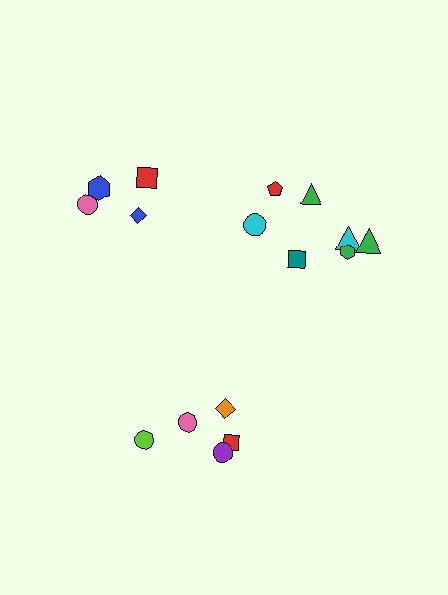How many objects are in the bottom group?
There are 5 objects.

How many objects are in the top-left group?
There are 4 objects.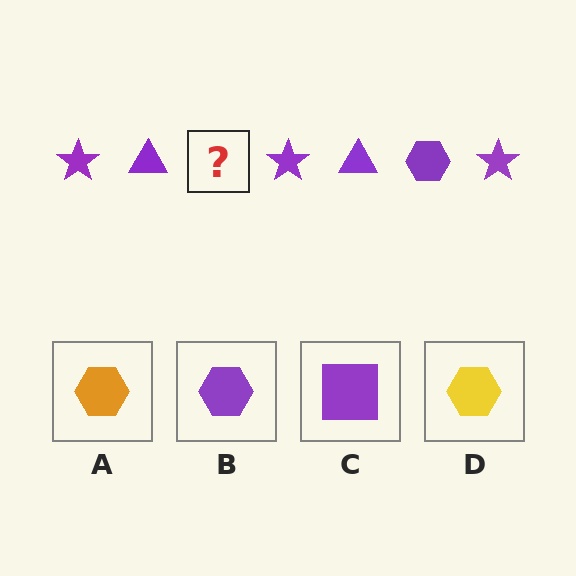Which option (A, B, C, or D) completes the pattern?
B.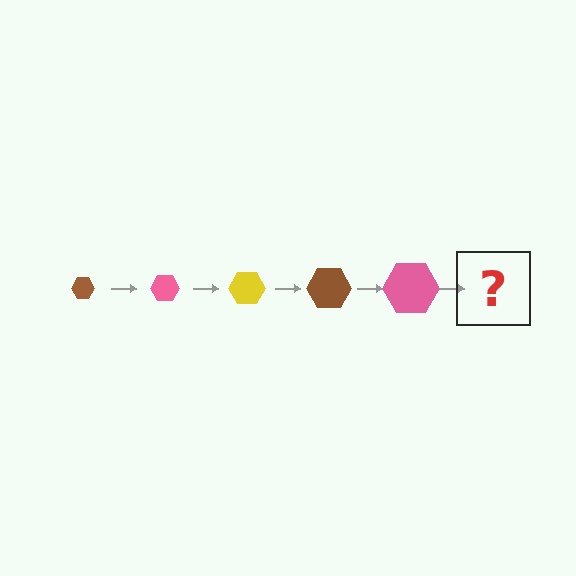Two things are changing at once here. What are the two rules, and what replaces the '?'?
The two rules are that the hexagon grows larger each step and the color cycles through brown, pink, and yellow. The '?' should be a yellow hexagon, larger than the previous one.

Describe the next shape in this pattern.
It should be a yellow hexagon, larger than the previous one.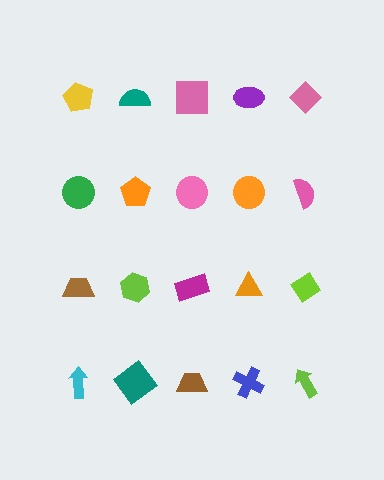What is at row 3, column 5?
A lime diamond.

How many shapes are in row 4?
5 shapes.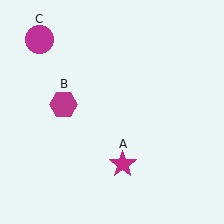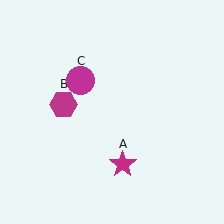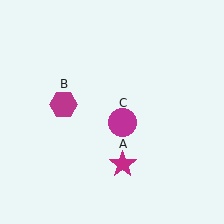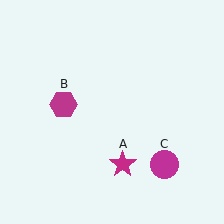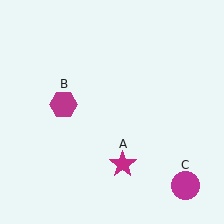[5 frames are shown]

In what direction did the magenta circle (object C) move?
The magenta circle (object C) moved down and to the right.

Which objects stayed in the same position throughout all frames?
Magenta star (object A) and magenta hexagon (object B) remained stationary.